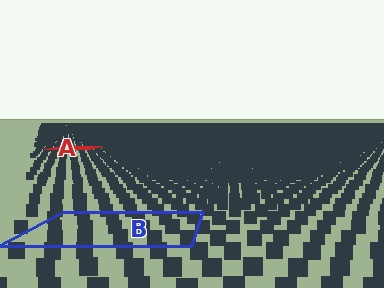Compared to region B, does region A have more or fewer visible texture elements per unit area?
Region A has more texture elements per unit area — they are packed more densely because it is farther away.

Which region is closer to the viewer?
Region B is closer. The texture elements there are larger and more spread out.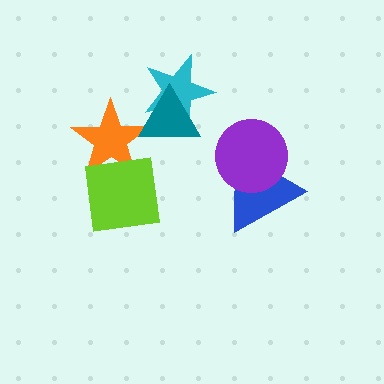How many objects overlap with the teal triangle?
2 objects overlap with the teal triangle.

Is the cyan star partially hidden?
Yes, it is partially covered by another shape.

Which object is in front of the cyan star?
The teal triangle is in front of the cyan star.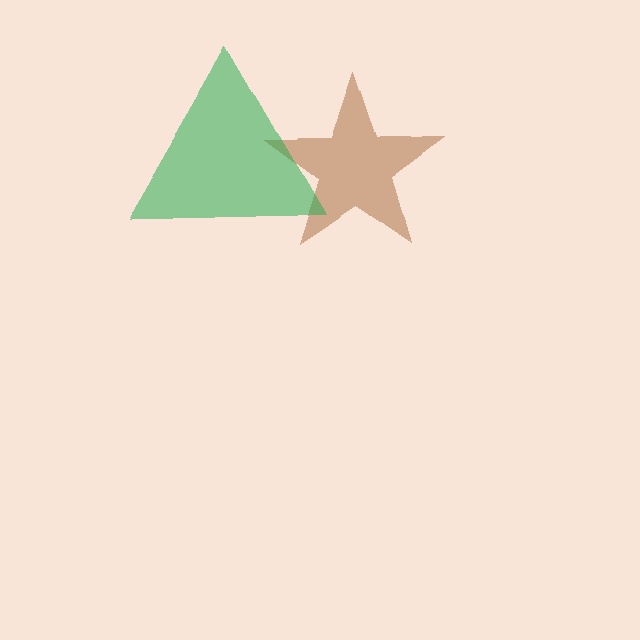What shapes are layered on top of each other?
The layered shapes are: a brown star, a green triangle.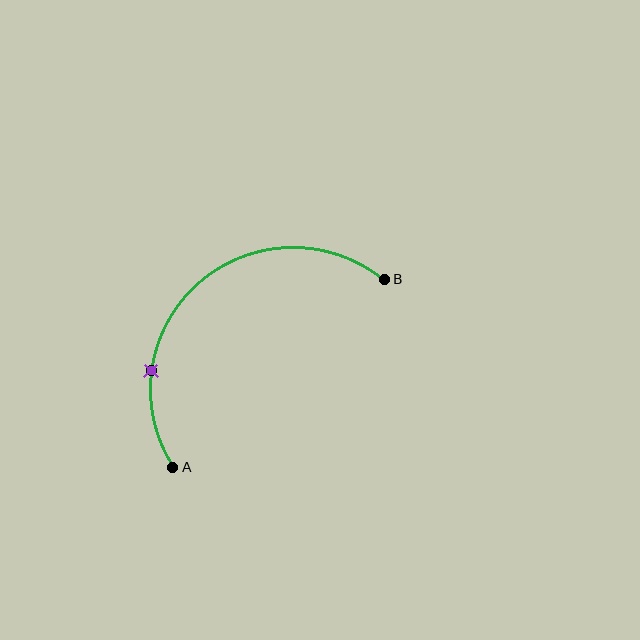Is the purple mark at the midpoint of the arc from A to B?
No. The purple mark lies on the arc but is closer to endpoint A. The arc midpoint would be at the point on the curve equidistant along the arc from both A and B.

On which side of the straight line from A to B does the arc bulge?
The arc bulges above and to the left of the straight line connecting A and B.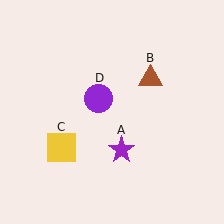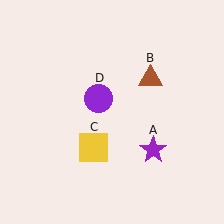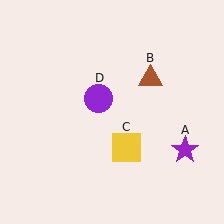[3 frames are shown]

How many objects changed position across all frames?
2 objects changed position: purple star (object A), yellow square (object C).